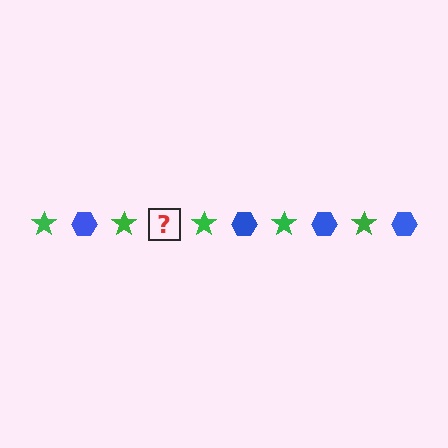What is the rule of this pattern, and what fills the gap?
The rule is that the pattern alternates between green star and blue hexagon. The gap should be filled with a blue hexagon.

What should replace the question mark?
The question mark should be replaced with a blue hexagon.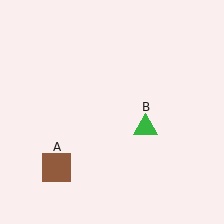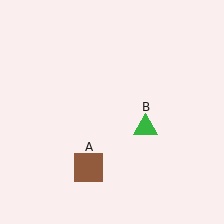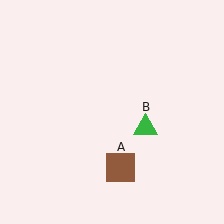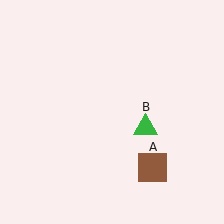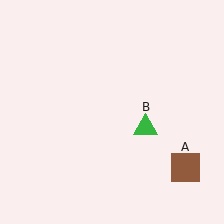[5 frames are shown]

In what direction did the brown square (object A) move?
The brown square (object A) moved right.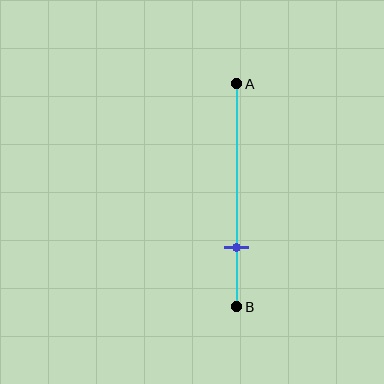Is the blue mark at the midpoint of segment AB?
No, the mark is at about 75% from A, not at the 50% midpoint.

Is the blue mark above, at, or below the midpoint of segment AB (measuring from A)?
The blue mark is below the midpoint of segment AB.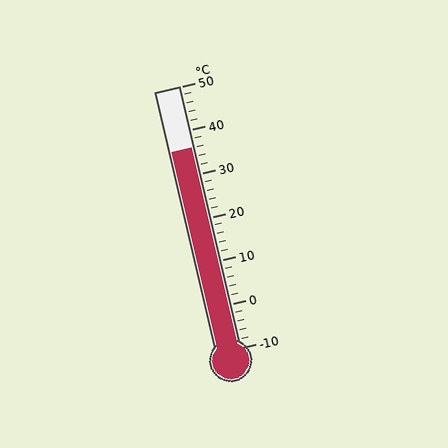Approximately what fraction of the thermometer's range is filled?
The thermometer is filled to approximately 75% of its range.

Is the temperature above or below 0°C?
The temperature is above 0°C.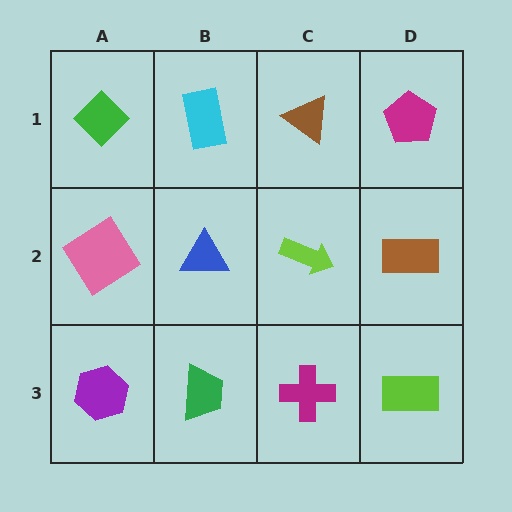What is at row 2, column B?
A blue triangle.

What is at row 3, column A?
A purple hexagon.